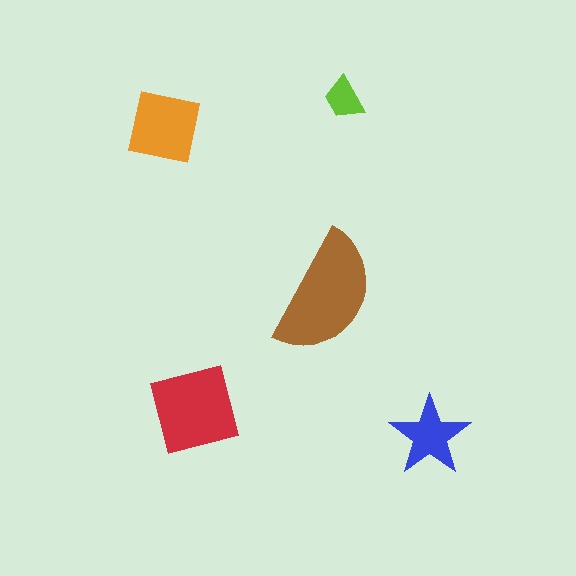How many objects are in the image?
There are 5 objects in the image.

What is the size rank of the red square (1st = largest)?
2nd.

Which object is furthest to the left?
The orange square is leftmost.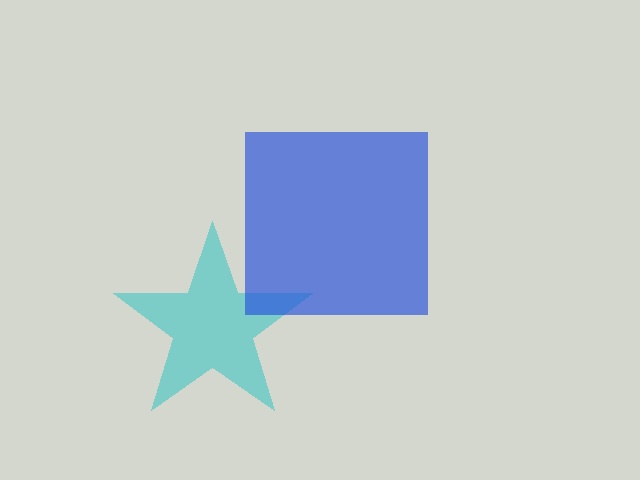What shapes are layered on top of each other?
The layered shapes are: a cyan star, a blue square.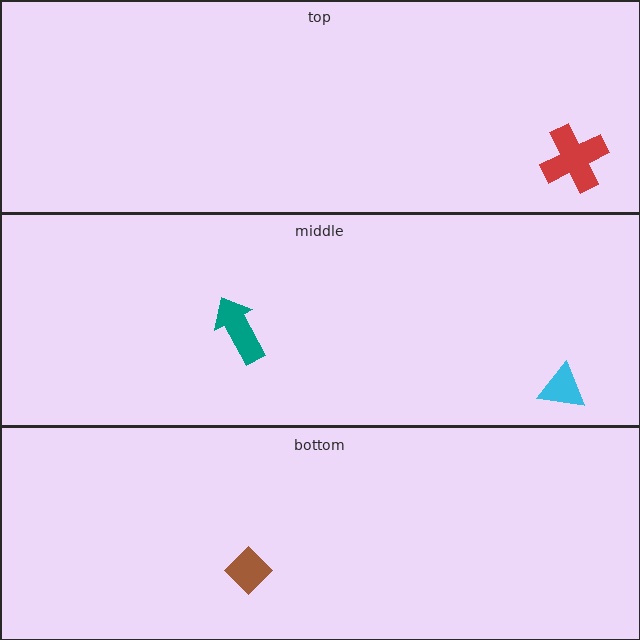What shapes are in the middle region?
The cyan triangle, the teal arrow.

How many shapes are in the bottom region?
1.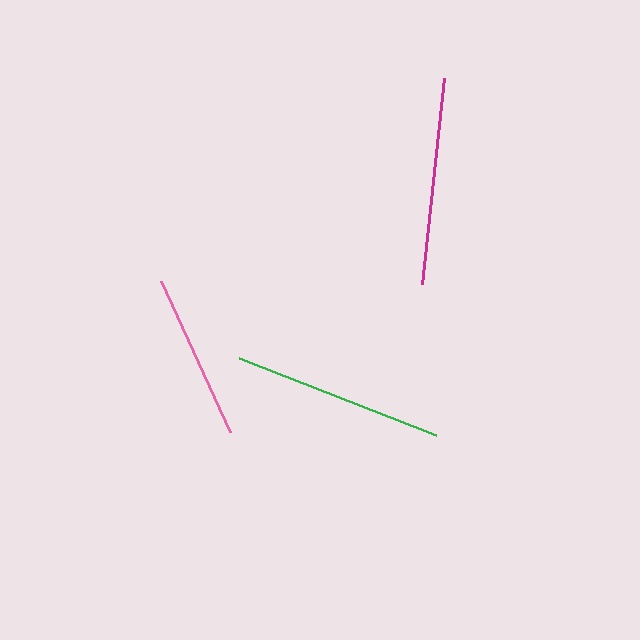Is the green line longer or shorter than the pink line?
The green line is longer than the pink line.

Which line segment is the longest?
The green line is the longest at approximately 211 pixels.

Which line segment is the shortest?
The pink line is the shortest at approximately 166 pixels.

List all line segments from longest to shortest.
From longest to shortest: green, magenta, pink.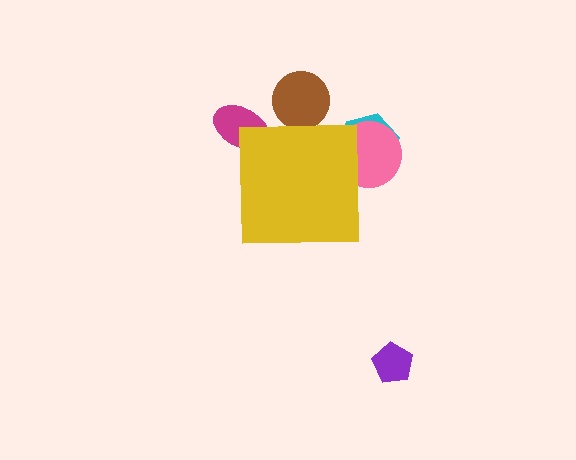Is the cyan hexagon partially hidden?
Yes, the cyan hexagon is partially hidden behind the yellow square.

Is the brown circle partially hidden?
Yes, the brown circle is partially hidden behind the yellow square.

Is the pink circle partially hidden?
Yes, the pink circle is partially hidden behind the yellow square.